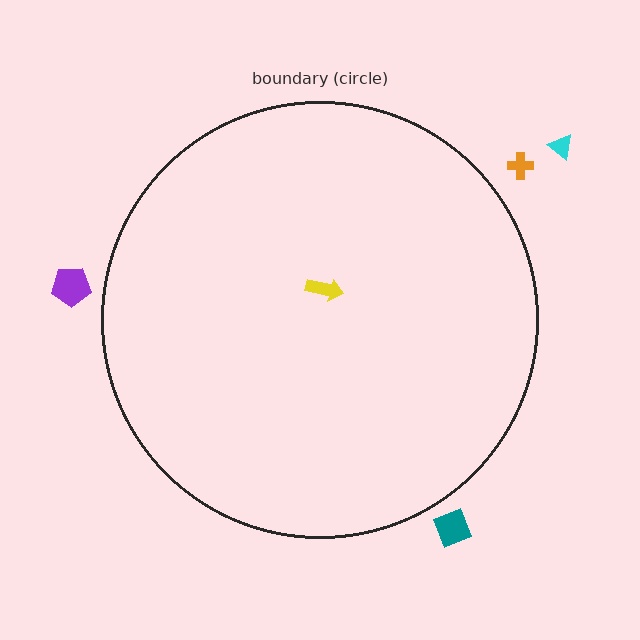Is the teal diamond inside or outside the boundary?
Outside.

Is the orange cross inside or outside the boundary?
Outside.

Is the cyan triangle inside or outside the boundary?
Outside.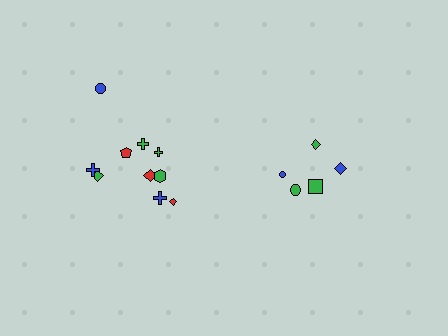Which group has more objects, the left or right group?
The left group.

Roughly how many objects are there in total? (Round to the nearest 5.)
Roughly 15 objects in total.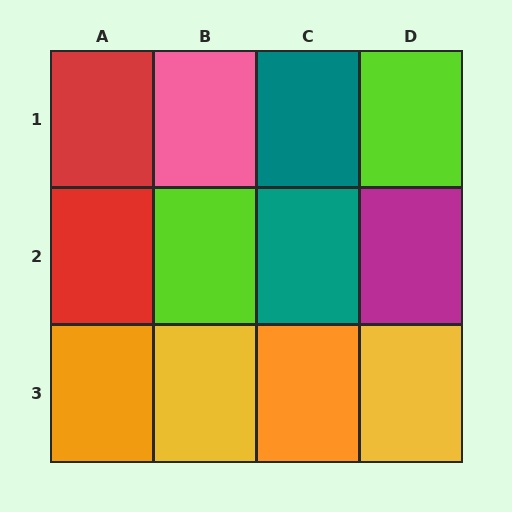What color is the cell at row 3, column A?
Orange.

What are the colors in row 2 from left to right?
Red, lime, teal, magenta.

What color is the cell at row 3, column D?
Yellow.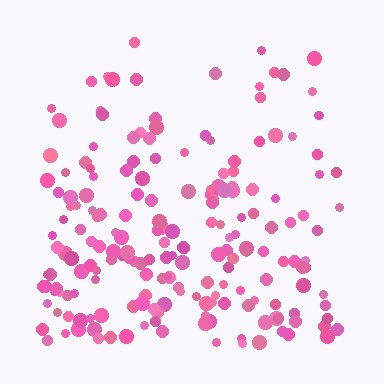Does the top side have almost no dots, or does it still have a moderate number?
Still a moderate number, just noticeably fewer than the bottom.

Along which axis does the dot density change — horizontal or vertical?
Vertical.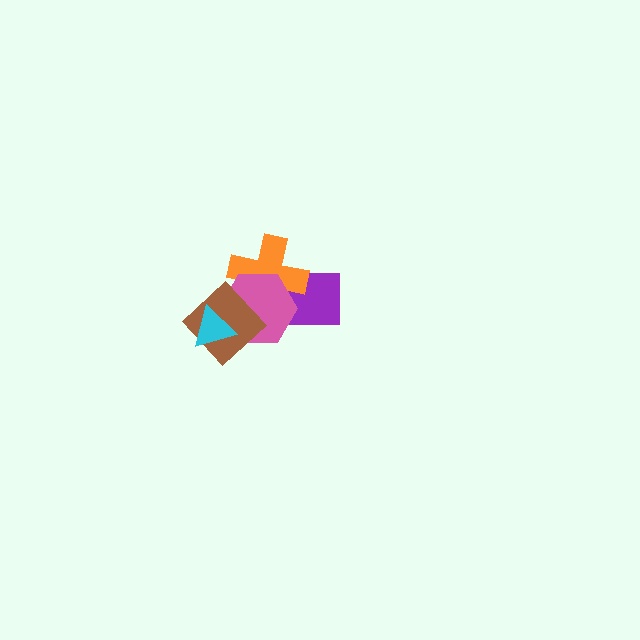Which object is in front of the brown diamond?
The cyan triangle is in front of the brown diamond.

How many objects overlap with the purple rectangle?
2 objects overlap with the purple rectangle.